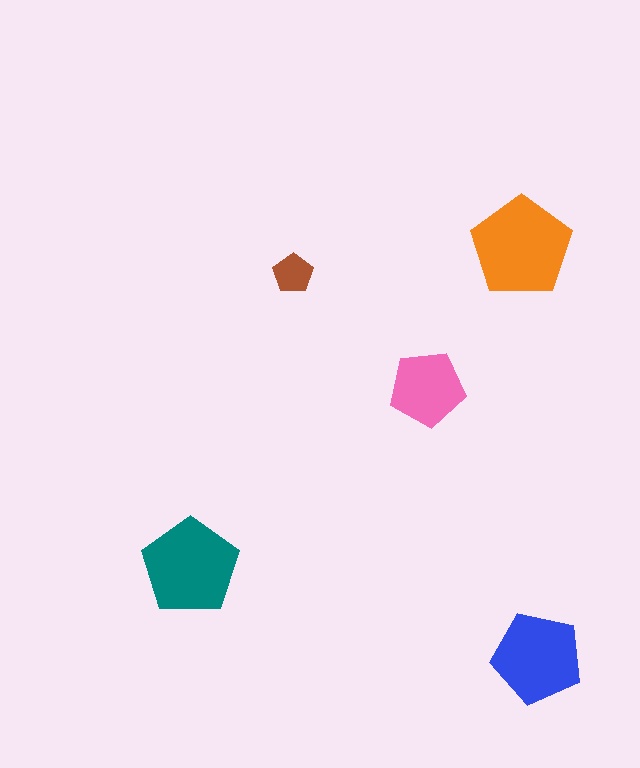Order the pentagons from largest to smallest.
the orange one, the teal one, the blue one, the pink one, the brown one.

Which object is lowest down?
The blue pentagon is bottommost.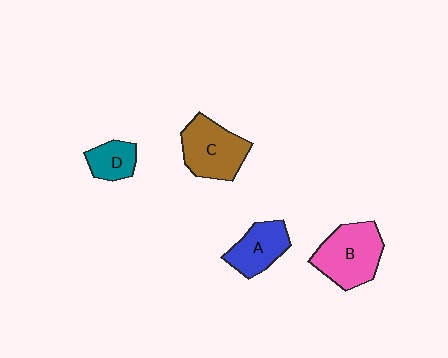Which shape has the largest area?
Shape B (pink).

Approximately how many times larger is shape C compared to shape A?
Approximately 1.3 times.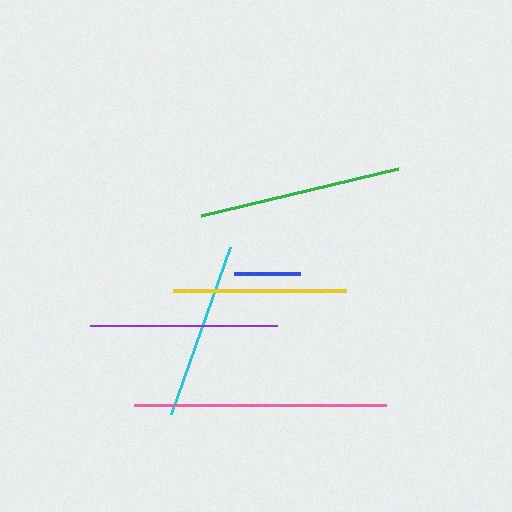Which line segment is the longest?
The pink line is the longest at approximately 251 pixels.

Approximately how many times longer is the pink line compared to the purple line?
The pink line is approximately 1.3 times the length of the purple line.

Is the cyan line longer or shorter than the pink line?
The pink line is longer than the cyan line.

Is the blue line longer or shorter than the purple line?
The purple line is longer than the blue line.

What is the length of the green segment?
The green segment is approximately 202 pixels long.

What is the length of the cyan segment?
The cyan segment is approximately 177 pixels long.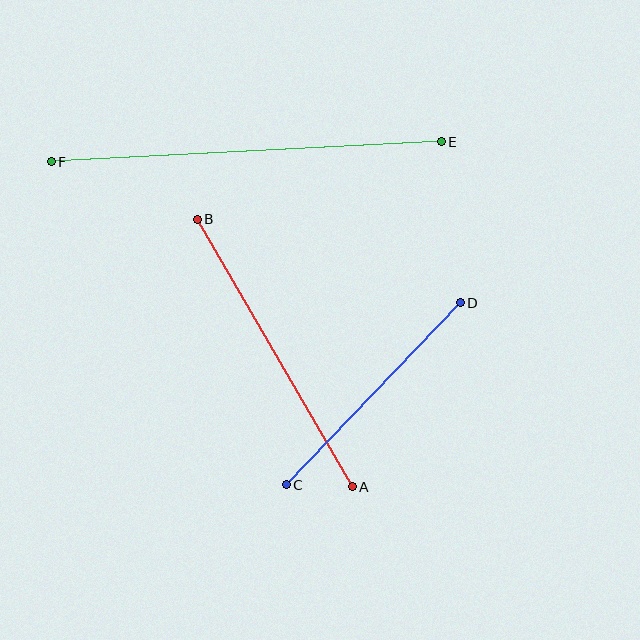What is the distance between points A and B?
The distance is approximately 309 pixels.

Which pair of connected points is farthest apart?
Points E and F are farthest apart.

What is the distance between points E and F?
The distance is approximately 391 pixels.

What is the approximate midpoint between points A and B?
The midpoint is at approximately (275, 353) pixels.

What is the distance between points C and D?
The distance is approximately 252 pixels.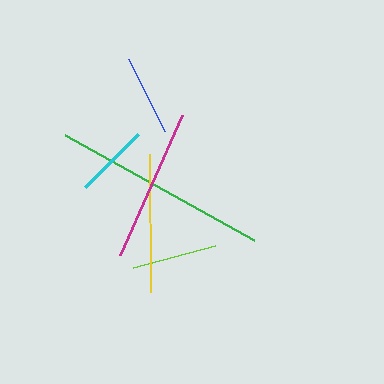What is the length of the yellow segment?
The yellow segment is approximately 138 pixels long.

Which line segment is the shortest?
The cyan line is the shortest at approximately 75 pixels.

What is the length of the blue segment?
The blue segment is approximately 81 pixels long.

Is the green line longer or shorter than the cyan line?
The green line is longer than the cyan line.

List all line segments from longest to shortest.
From longest to shortest: green, magenta, yellow, lime, blue, cyan.